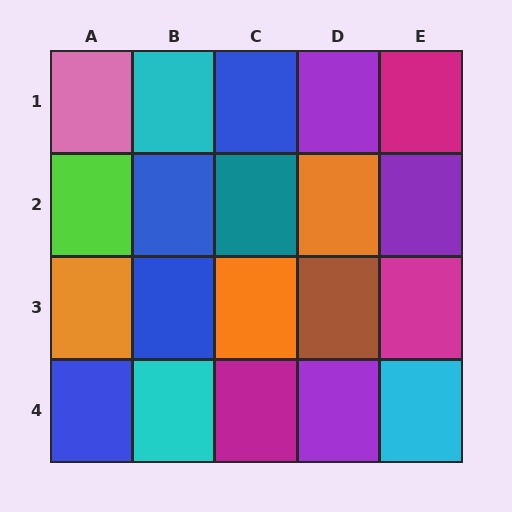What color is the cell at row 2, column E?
Purple.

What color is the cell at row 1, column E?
Magenta.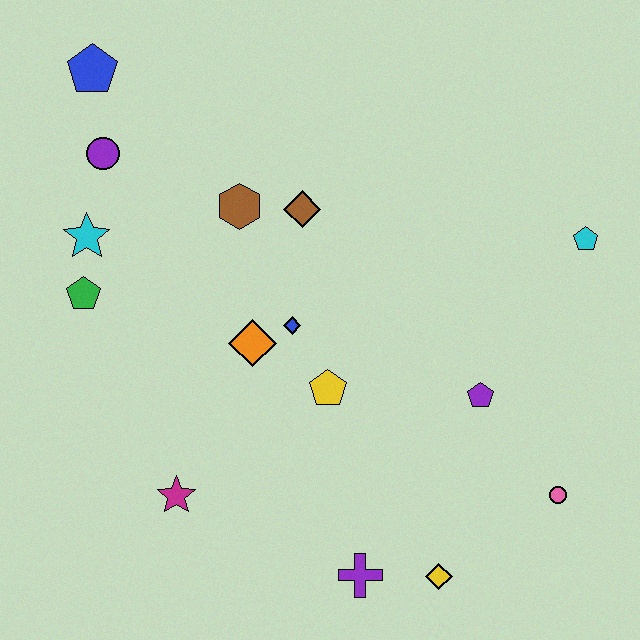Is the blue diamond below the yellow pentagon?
No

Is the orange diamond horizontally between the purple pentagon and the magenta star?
Yes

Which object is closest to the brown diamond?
The brown hexagon is closest to the brown diamond.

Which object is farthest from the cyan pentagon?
The blue pentagon is farthest from the cyan pentagon.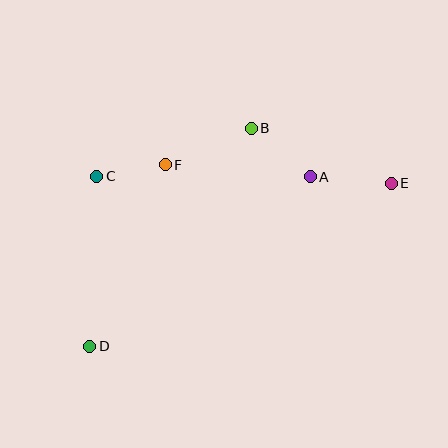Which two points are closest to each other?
Points C and F are closest to each other.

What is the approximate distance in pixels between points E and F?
The distance between E and F is approximately 227 pixels.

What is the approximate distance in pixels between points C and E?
The distance between C and E is approximately 295 pixels.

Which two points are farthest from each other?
Points D and E are farthest from each other.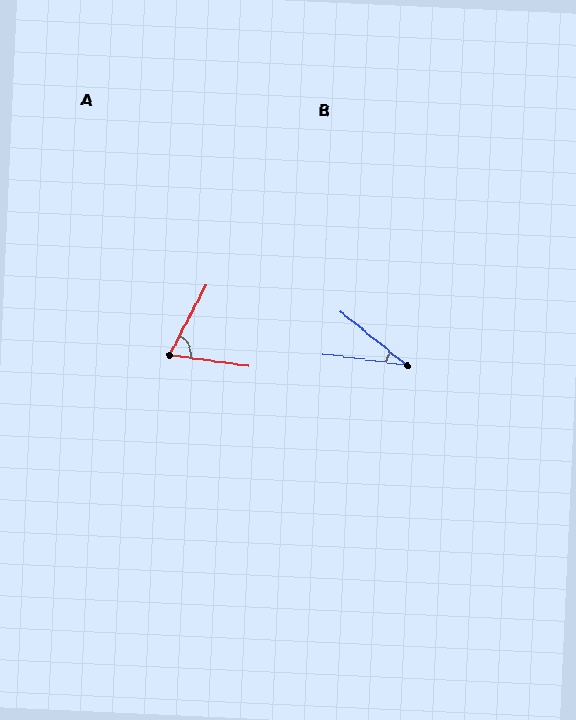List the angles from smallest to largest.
B (31°), A (70°).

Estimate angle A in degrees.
Approximately 70 degrees.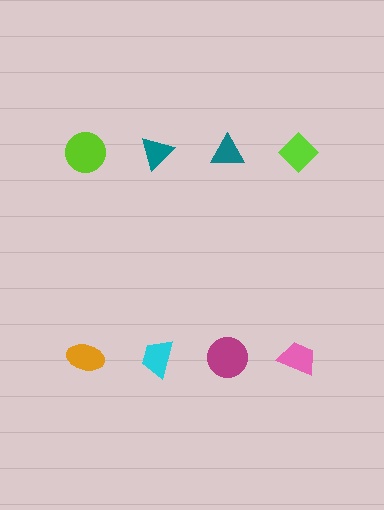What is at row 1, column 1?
A lime circle.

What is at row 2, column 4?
A pink trapezoid.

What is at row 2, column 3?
A magenta circle.